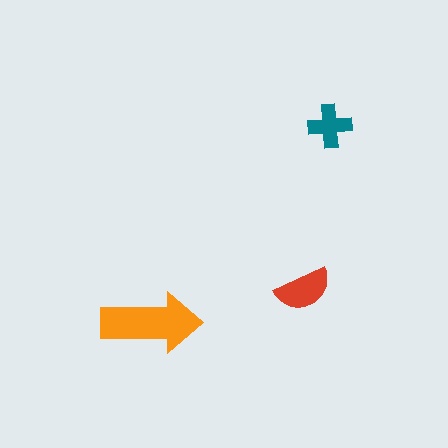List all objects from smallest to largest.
The teal cross, the red semicircle, the orange arrow.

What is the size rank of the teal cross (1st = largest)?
3rd.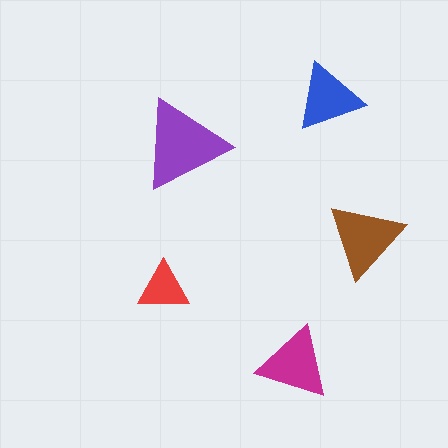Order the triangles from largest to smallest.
the purple one, the brown one, the magenta one, the blue one, the red one.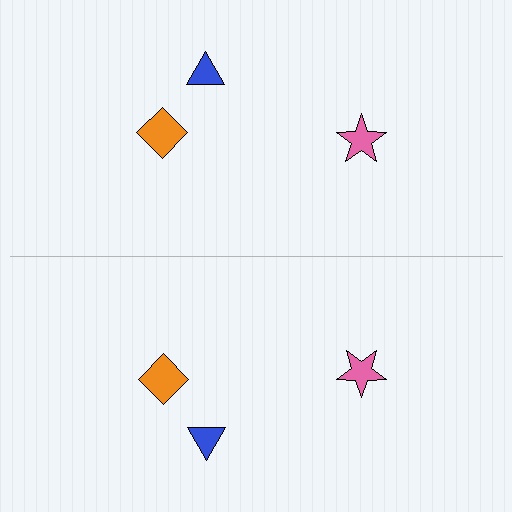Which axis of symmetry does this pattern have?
The pattern has a horizontal axis of symmetry running through the center of the image.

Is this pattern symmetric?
Yes, this pattern has bilateral (reflection) symmetry.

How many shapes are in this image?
There are 6 shapes in this image.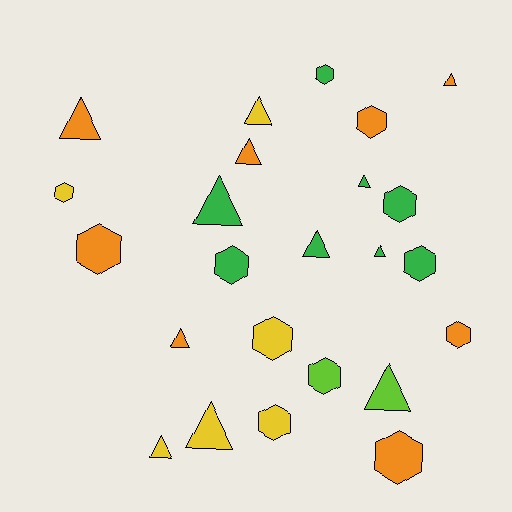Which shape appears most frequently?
Hexagon, with 12 objects.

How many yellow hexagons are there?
There are 3 yellow hexagons.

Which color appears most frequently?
Orange, with 8 objects.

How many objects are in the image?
There are 24 objects.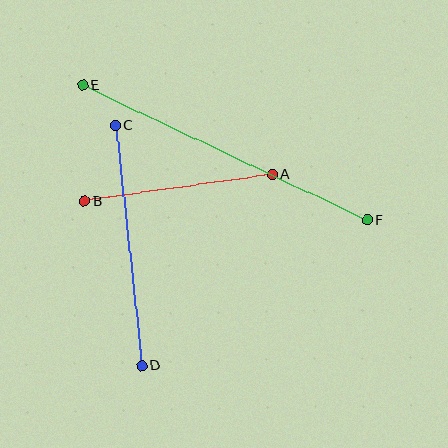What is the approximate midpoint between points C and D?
The midpoint is at approximately (129, 245) pixels.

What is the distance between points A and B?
The distance is approximately 190 pixels.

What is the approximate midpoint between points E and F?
The midpoint is at approximately (225, 153) pixels.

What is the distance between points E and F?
The distance is approximately 315 pixels.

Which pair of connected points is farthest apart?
Points E and F are farthest apart.